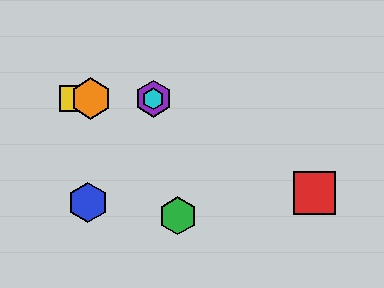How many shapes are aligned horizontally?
4 shapes (the yellow square, the purple hexagon, the orange hexagon, the cyan hexagon) are aligned horizontally.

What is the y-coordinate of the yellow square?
The yellow square is at y≈99.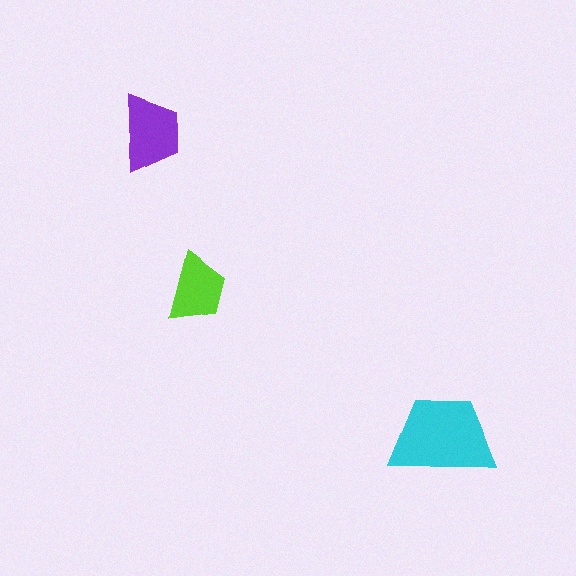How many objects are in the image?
There are 3 objects in the image.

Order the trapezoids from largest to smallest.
the cyan one, the purple one, the lime one.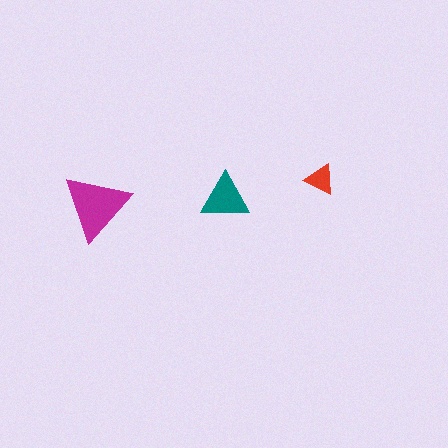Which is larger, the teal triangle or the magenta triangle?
The magenta one.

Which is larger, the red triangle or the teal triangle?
The teal one.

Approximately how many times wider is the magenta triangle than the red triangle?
About 2 times wider.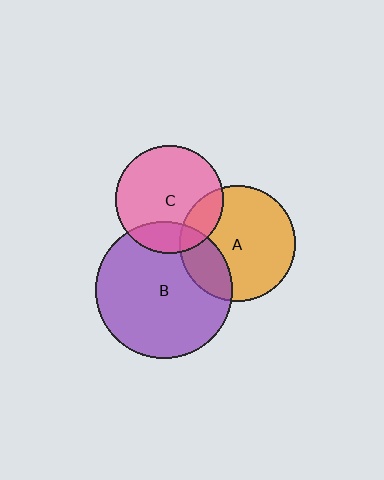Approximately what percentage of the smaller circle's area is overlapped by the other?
Approximately 20%.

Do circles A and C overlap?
Yes.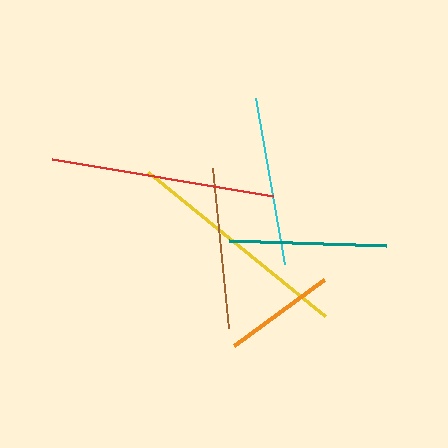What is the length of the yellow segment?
The yellow segment is approximately 229 pixels long.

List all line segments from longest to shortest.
From longest to shortest: yellow, red, cyan, brown, teal, orange.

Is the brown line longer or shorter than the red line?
The red line is longer than the brown line.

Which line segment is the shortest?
The orange line is the shortest at approximately 112 pixels.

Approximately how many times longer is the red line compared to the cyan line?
The red line is approximately 1.3 times the length of the cyan line.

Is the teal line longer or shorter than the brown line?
The brown line is longer than the teal line.